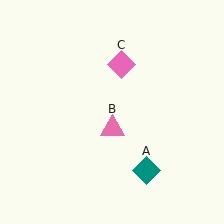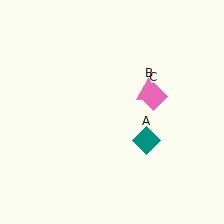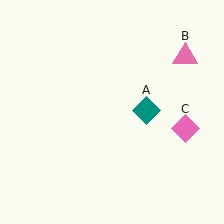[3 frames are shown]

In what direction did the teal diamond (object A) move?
The teal diamond (object A) moved up.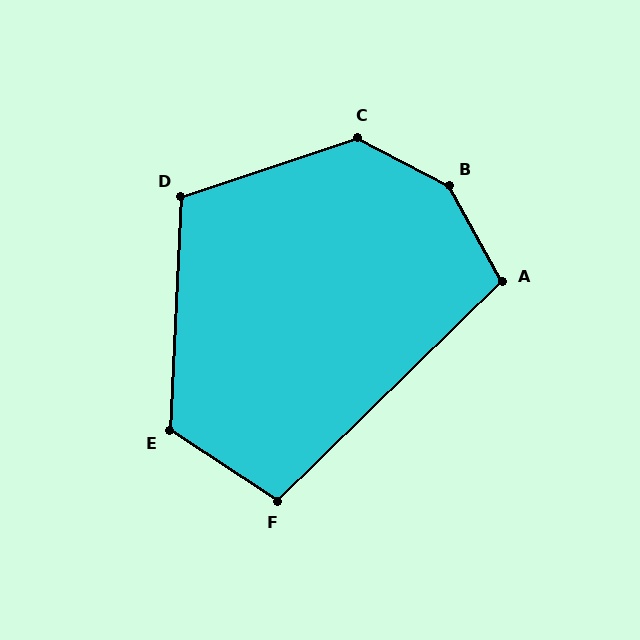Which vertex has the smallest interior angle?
F, at approximately 102 degrees.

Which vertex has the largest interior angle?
B, at approximately 147 degrees.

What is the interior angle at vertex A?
Approximately 105 degrees (obtuse).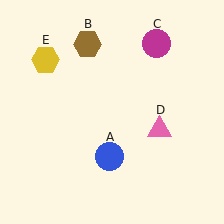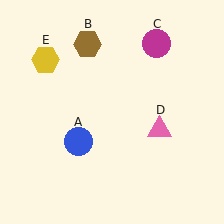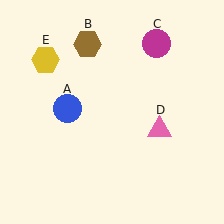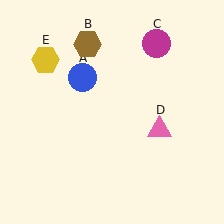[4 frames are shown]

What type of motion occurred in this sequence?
The blue circle (object A) rotated clockwise around the center of the scene.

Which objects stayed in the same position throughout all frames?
Brown hexagon (object B) and magenta circle (object C) and pink triangle (object D) and yellow hexagon (object E) remained stationary.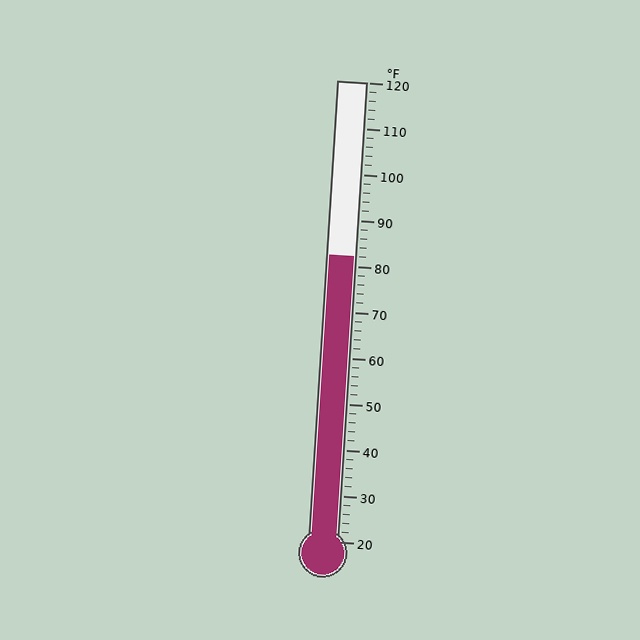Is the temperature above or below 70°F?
The temperature is above 70°F.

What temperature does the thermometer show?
The thermometer shows approximately 82°F.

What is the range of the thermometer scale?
The thermometer scale ranges from 20°F to 120°F.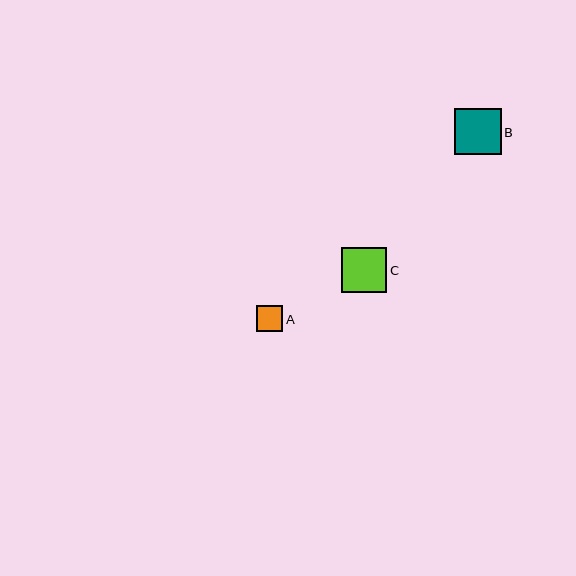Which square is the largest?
Square B is the largest with a size of approximately 47 pixels.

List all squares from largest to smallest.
From largest to smallest: B, C, A.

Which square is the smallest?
Square A is the smallest with a size of approximately 26 pixels.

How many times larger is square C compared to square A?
Square C is approximately 1.8 times the size of square A.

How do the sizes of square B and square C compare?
Square B and square C are approximately the same size.